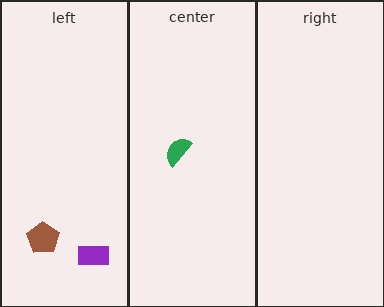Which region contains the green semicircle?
The center region.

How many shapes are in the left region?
2.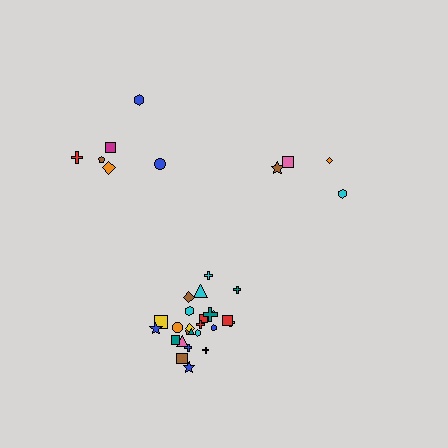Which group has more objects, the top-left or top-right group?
The top-left group.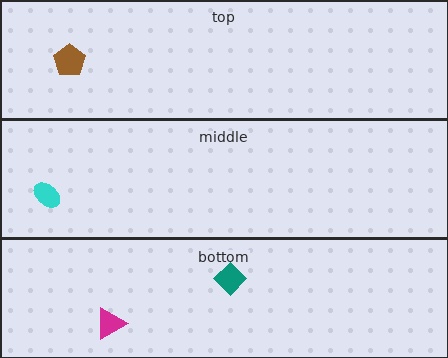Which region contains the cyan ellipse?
The middle region.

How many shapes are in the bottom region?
2.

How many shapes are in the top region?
1.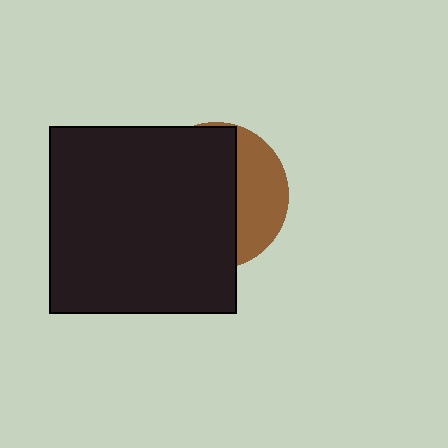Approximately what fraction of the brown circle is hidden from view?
Roughly 68% of the brown circle is hidden behind the black square.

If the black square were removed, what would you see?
You would see the complete brown circle.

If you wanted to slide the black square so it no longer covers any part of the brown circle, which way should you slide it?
Slide it left — that is the most direct way to separate the two shapes.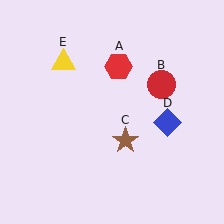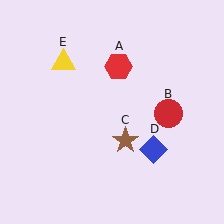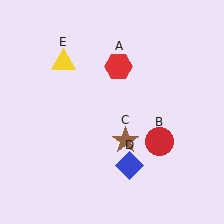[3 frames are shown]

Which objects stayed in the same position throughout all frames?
Red hexagon (object A) and brown star (object C) and yellow triangle (object E) remained stationary.